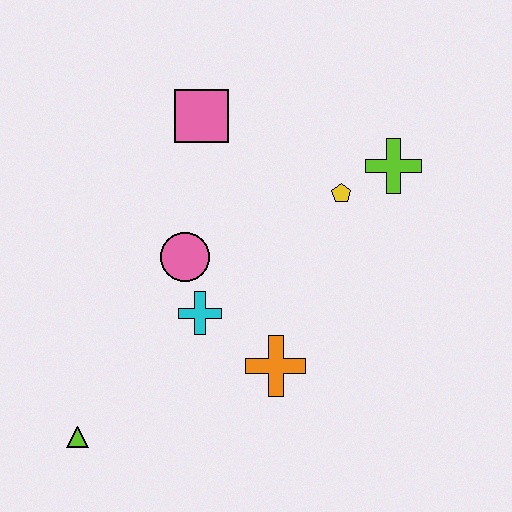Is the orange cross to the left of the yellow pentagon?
Yes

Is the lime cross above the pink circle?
Yes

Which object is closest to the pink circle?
The cyan cross is closest to the pink circle.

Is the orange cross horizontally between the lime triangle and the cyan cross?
No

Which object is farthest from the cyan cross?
The lime cross is farthest from the cyan cross.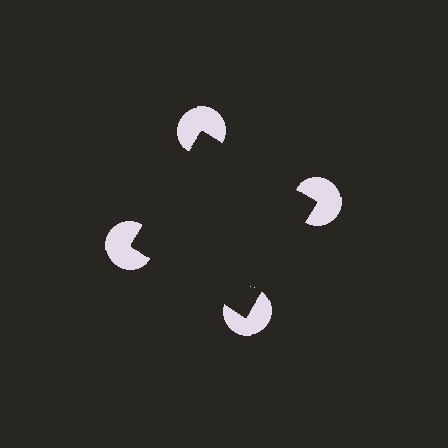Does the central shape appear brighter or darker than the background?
It typically appears slightly darker than the background, even though no actual brightness change is drawn.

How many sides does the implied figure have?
4 sides.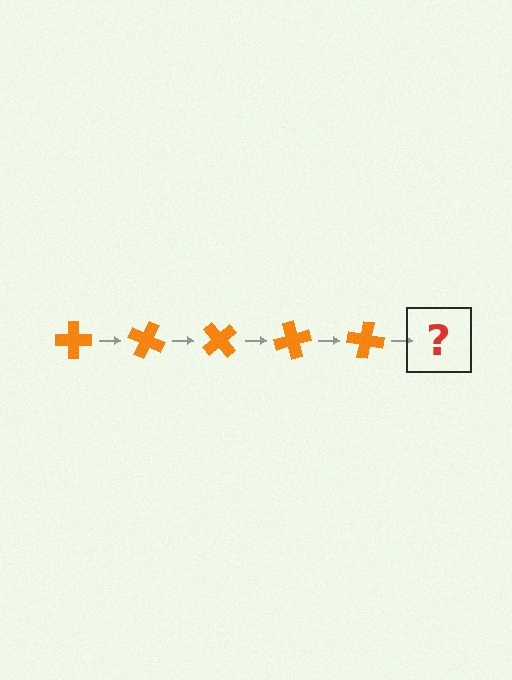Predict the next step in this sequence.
The next step is an orange cross rotated 125 degrees.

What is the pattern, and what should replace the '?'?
The pattern is that the cross rotates 25 degrees each step. The '?' should be an orange cross rotated 125 degrees.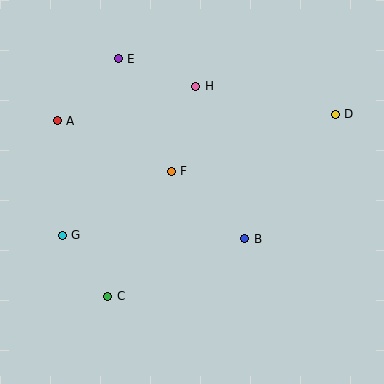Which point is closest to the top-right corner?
Point D is closest to the top-right corner.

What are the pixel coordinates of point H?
Point H is at (196, 86).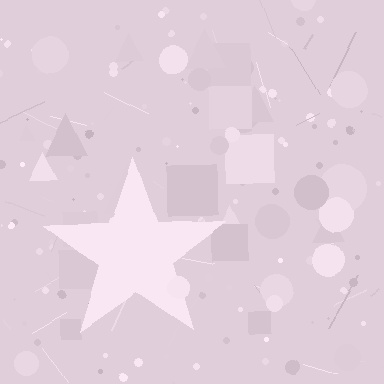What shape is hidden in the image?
A star is hidden in the image.